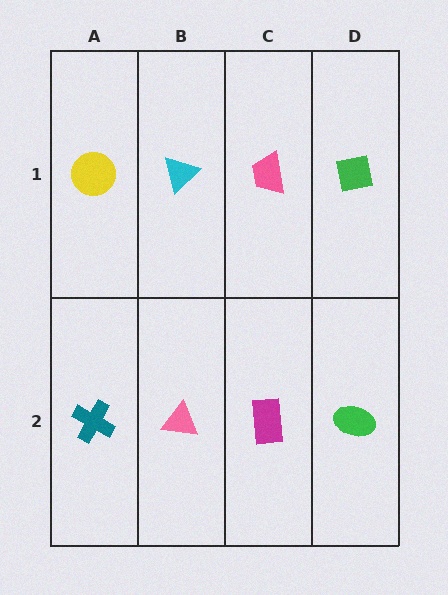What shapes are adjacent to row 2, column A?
A yellow circle (row 1, column A), a pink triangle (row 2, column B).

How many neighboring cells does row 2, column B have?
3.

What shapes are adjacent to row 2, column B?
A cyan triangle (row 1, column B), a teal cross (row 2, column A), a magenta rectangle (row 2, column C).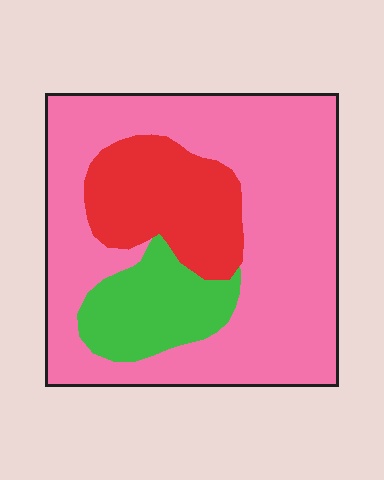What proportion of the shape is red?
Red takes up between a sixth and a third of the shape.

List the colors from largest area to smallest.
From largest to smallest: pink, red, green.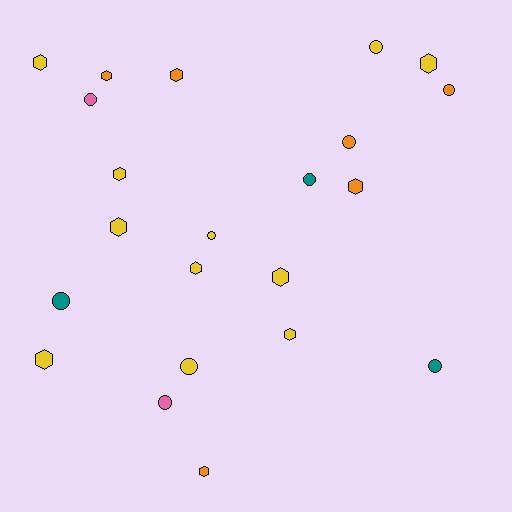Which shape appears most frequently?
Hexagon, with 12 objects.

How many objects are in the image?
There are 22 objects.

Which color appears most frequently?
Yellow, with 11 objects.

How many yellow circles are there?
There are 3 yellow circles.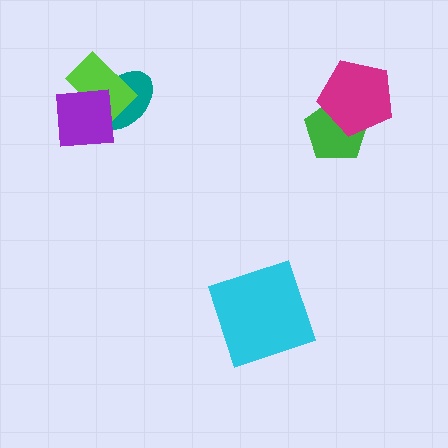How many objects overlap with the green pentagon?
1 object overlaps with the green pentagon.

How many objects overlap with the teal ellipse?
2 objects overlap with the teal ellipse.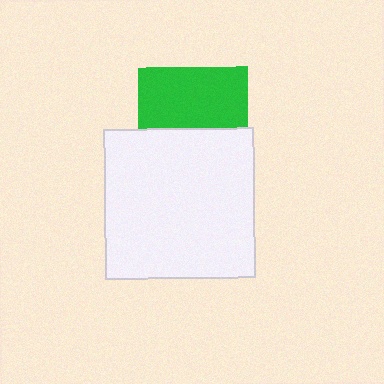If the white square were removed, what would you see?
You would see the complete green square.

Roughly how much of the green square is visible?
About half of it is visible (roughly 55%).